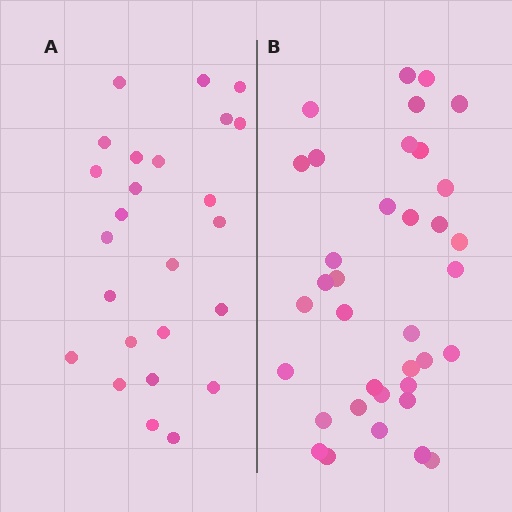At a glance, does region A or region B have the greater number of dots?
Region B (the right region) has more dots.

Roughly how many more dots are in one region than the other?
Region B has roughly 12 or so more dots than region A.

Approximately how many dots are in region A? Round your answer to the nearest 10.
About 20 dots. (The exact count is 25, which rounds to 20.)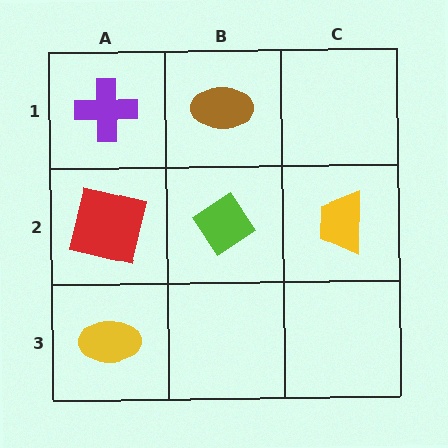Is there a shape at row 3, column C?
No, that cell is empty.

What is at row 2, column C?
A yellow trapezoid.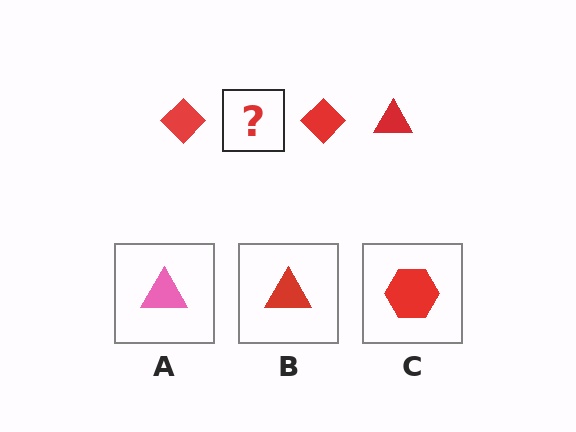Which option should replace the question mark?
Option B.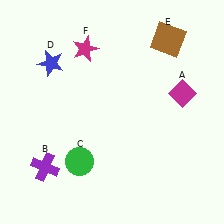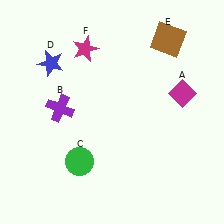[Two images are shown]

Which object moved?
The purple cross (B) moved up.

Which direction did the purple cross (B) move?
The purple cross (B) moved up.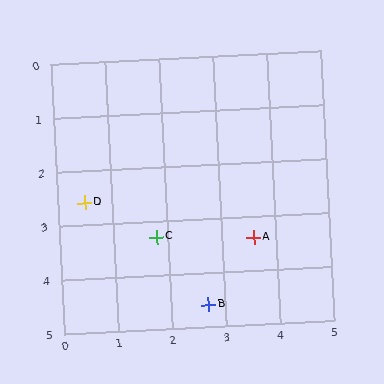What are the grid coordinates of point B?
Point B is at approximately (2.7, 4.6).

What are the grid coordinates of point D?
Point D is at approximately (0.5, 2.6).